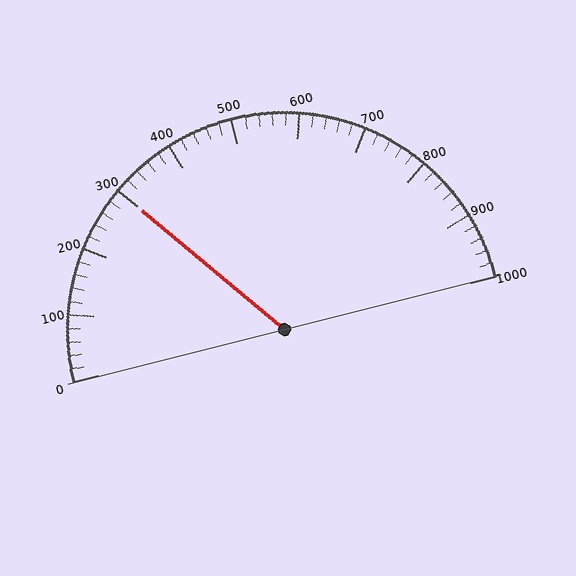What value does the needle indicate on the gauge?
The needle indicates approximately 300.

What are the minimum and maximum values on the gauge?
The gauge ranges from 0 to 1000.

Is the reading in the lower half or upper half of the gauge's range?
The reading is in the lower half of the range (0 to 1000).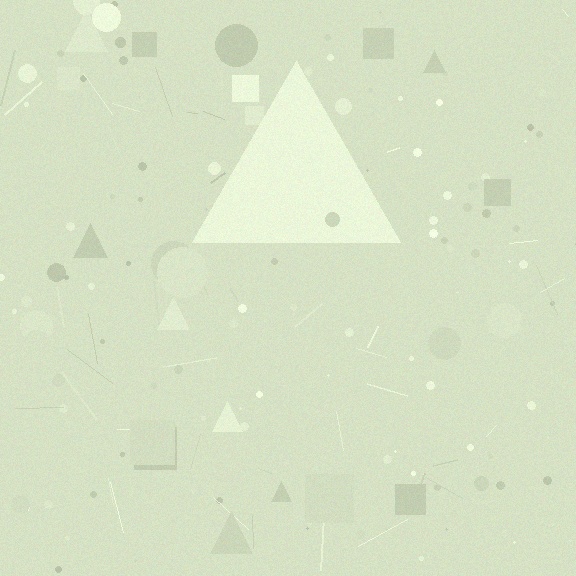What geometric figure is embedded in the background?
A triangle is embedded in the background.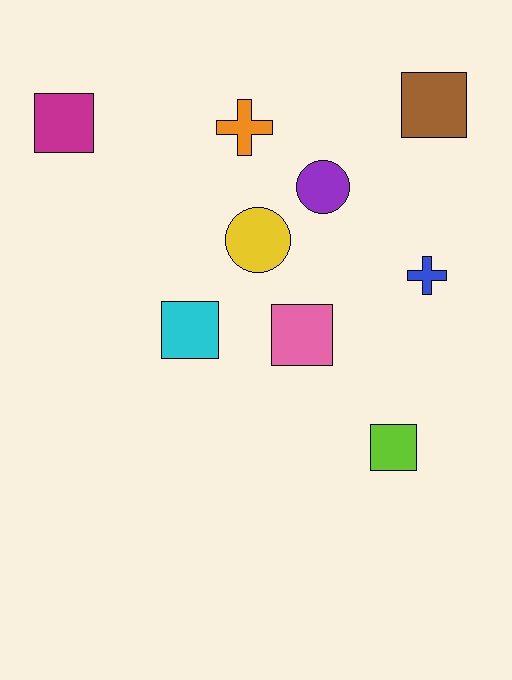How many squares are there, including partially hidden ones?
There are 5 squares.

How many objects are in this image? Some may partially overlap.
There are 9 objects.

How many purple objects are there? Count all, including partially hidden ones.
There is 1 purple object.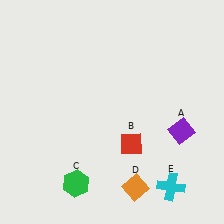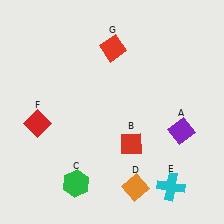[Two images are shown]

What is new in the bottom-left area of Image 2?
A red diamond (F) was added in the bottom-left area of Image 2.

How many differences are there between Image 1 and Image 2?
There are 2 differences between the two images.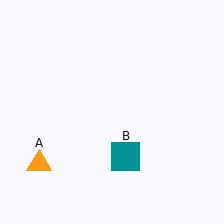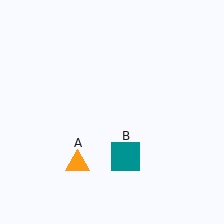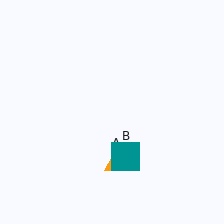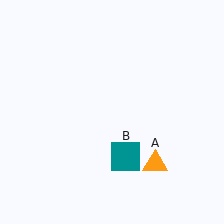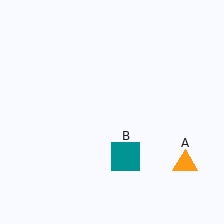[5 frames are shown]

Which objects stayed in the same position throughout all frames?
Teal square (object B) remained stationary.